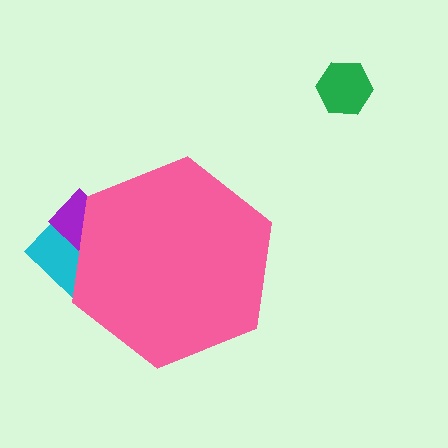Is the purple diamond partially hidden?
Yes, the purple diamond is partially hidden behind the pink hexagon.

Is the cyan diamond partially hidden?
Yes, the cyan diamond is partially hidden behind the pink hexagon.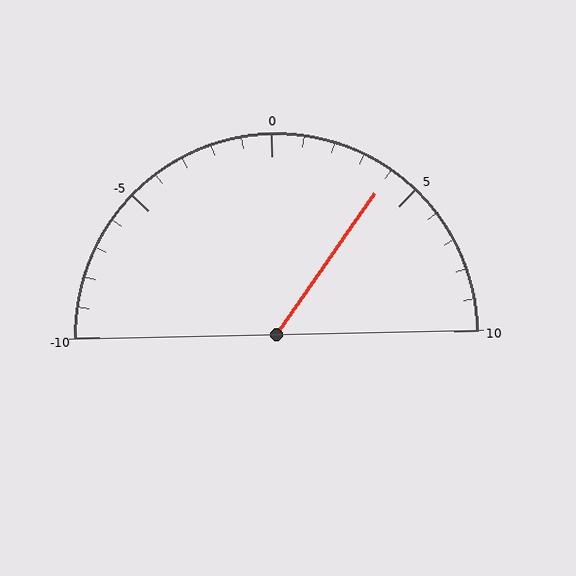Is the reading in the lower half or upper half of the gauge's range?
The reading is in the upper half of the range (-10 to 10).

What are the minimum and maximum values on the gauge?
The gauge ranges from -10 to 10.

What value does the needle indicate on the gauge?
The needle indicates approximately 4.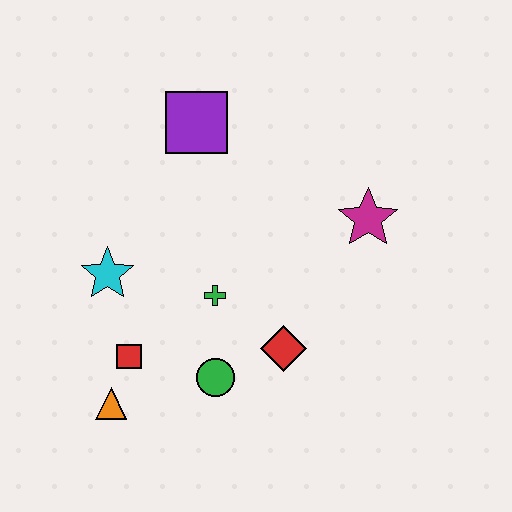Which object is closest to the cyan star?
The red square is closest to the cyan star.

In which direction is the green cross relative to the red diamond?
The green cross is to the left of the red diamond.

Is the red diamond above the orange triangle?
Yes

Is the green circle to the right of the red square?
Yes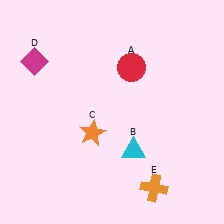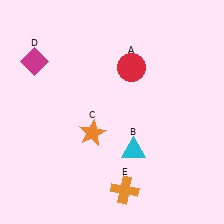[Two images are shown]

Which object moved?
The orange cross (E) moved left.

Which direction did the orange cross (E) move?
The orange cross (E) moved left.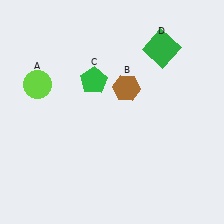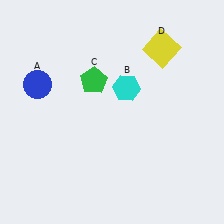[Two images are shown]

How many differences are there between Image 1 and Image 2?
There are 3 differences between the two images.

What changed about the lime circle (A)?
In Image 1, A is lime. In Image 2, it changed to blue.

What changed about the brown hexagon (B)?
In Image 1, B is brown. In Image 2, it changed to cyan.